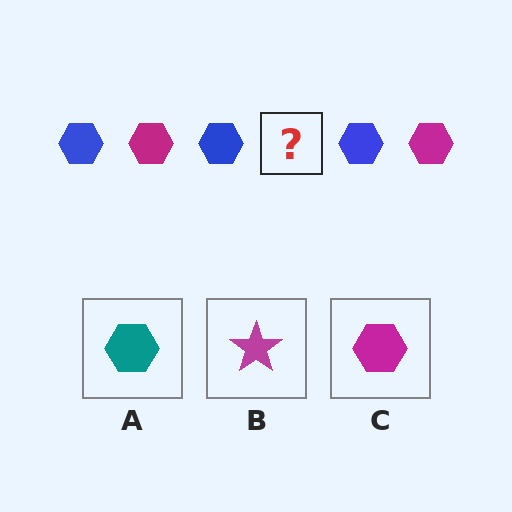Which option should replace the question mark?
Option C.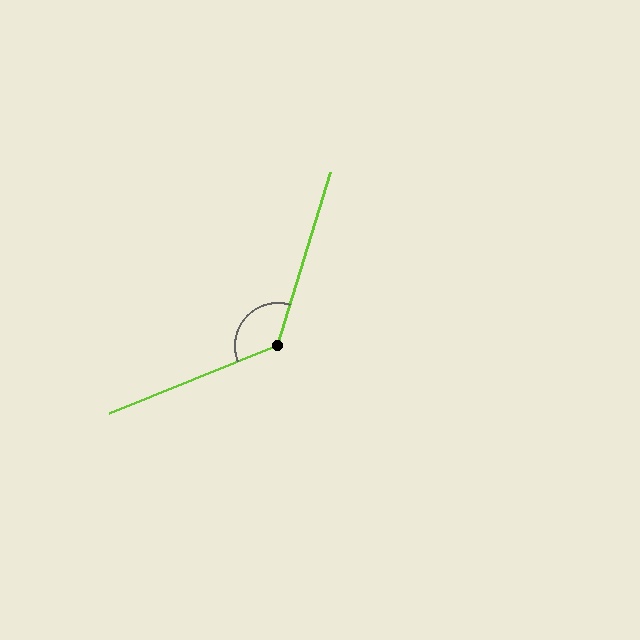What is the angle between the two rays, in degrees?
Approximately 129 degrees.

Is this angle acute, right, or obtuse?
It is obtuse.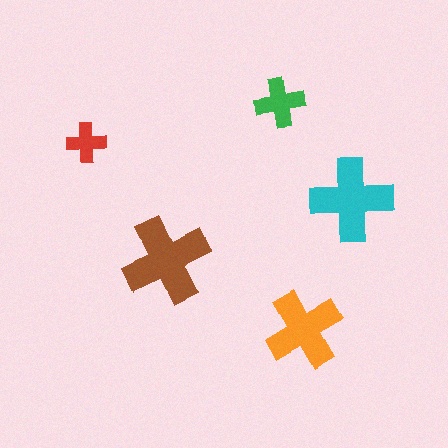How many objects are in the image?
There are 5 objects in the image.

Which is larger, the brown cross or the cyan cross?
The brown one.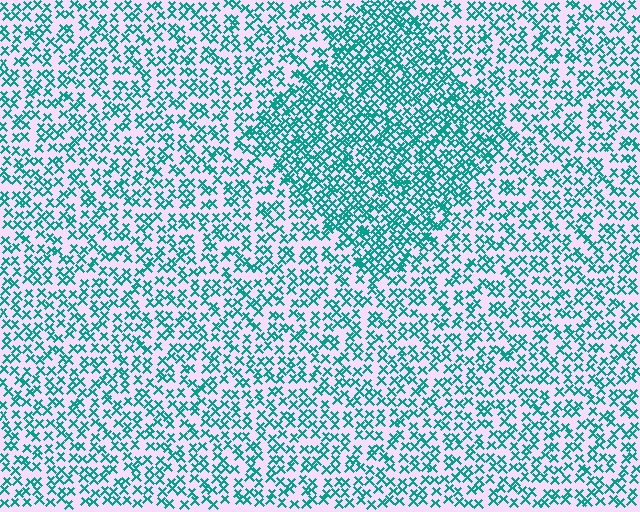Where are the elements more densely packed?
The elements are more densely packed inside the diamond boundary.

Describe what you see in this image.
The image contains small teal elements arranged at two different densities. A diamond-shaped region is visible where the elements are more densely packed than the surrounding area.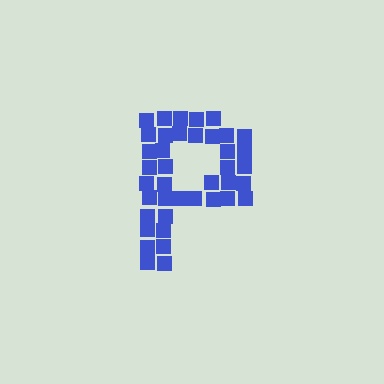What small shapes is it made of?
It is made of small squares.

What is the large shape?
The large shape is the letter P.